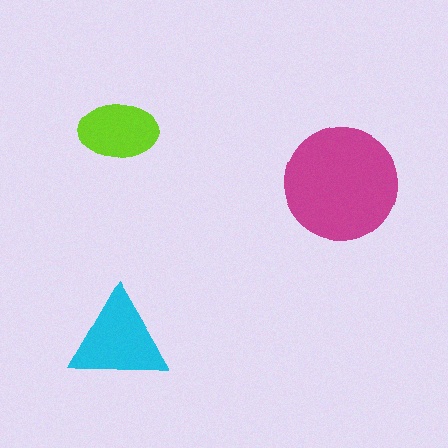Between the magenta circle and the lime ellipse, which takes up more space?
The magenta circle.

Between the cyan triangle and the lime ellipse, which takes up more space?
The cyan triangle.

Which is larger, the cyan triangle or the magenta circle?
The magenta circle.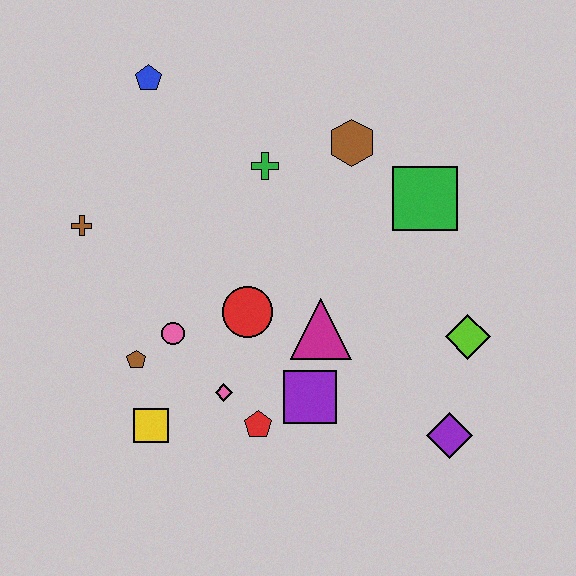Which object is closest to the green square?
The brown hexagon is closest to the green square.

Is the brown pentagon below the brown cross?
Yes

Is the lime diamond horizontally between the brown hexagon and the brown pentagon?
No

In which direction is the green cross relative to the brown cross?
The green cross is to the right of the brown cross.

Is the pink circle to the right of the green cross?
No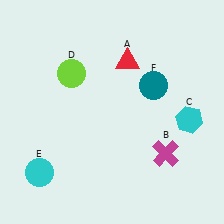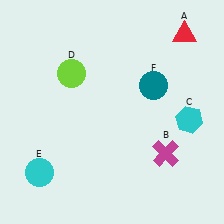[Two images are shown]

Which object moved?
The red triangle (A) moved right.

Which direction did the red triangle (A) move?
The red triangle (A) moved right.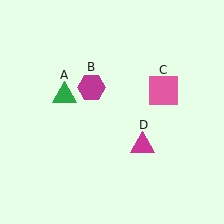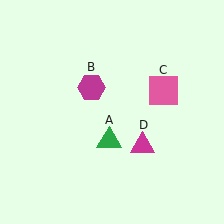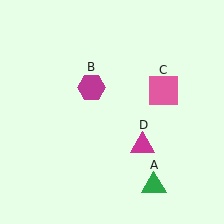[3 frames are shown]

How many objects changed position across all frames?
1 object changed position: green triangle (object A).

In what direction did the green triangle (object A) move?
The green triangle (object A) moved down and to the right.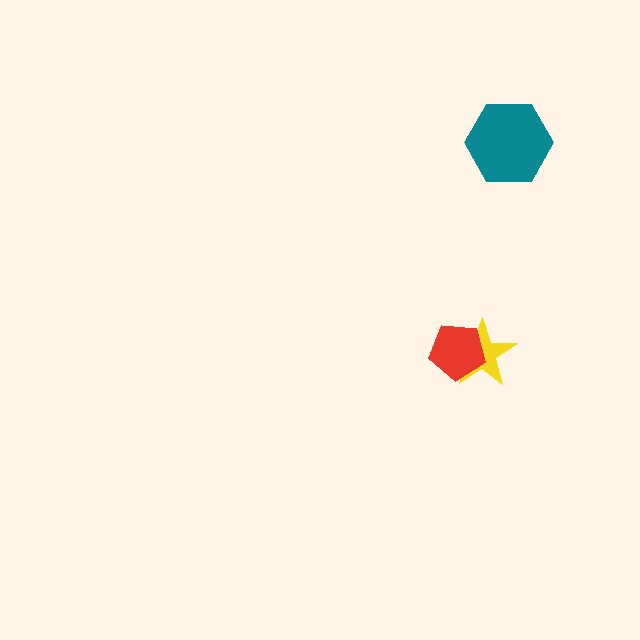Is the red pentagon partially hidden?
No, no other shape covers it.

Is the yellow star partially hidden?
Yes, it is partially covered by another shape.